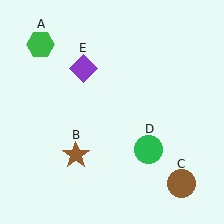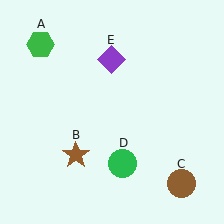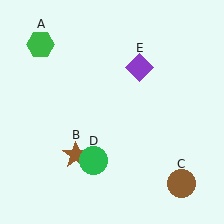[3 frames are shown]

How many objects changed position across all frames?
2 objects changed position: green circle (object D), purple diamond (object E).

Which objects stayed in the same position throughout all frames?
Green hexagon (object A) and brown star (object B) and brown circle (object C) remained stationary.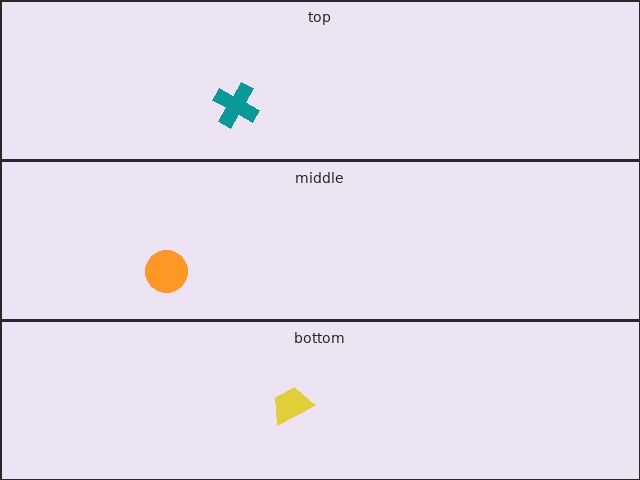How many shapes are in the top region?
1.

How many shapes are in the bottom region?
1.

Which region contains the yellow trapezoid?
The bottom region.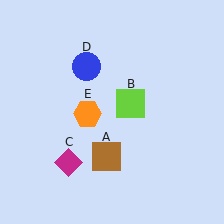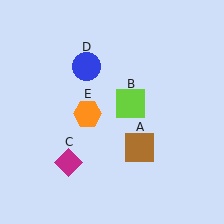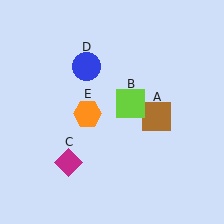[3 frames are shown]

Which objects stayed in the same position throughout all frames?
Lime square (object B) and magenta diamond (object C) and blue circle (object D) and orange hexagon (object E) remained stationary.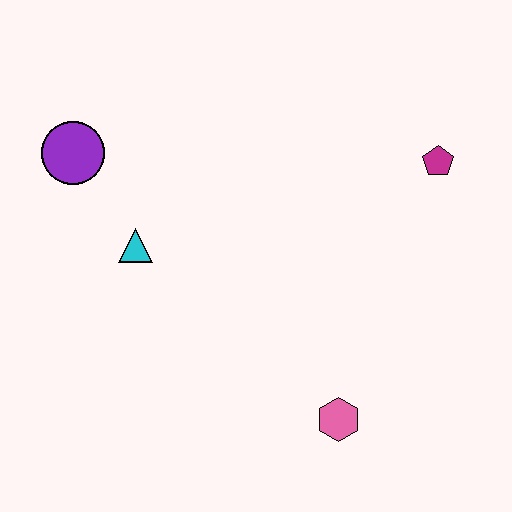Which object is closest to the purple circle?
The cyan triangle is closest to the purple circle.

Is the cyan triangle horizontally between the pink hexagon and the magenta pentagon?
No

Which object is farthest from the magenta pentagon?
The purple circle is farthest from the magenta pentagon.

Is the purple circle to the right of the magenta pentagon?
No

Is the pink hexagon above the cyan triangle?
No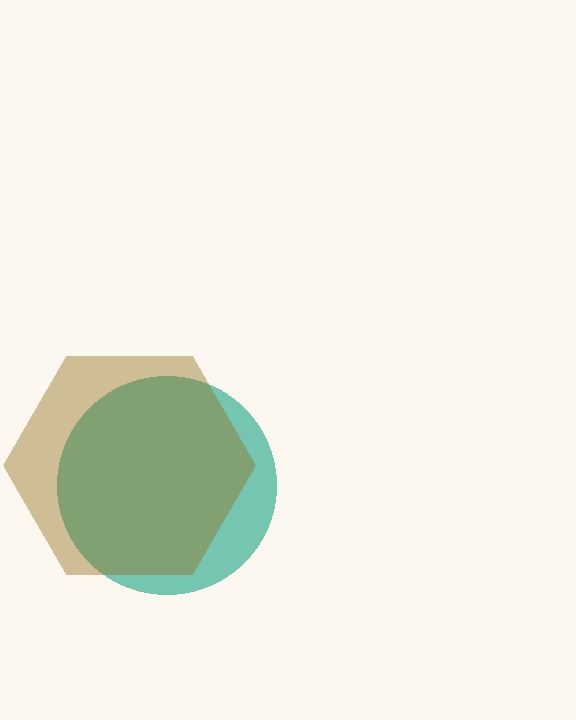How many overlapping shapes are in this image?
There are 2 overlapping shapes in the image.